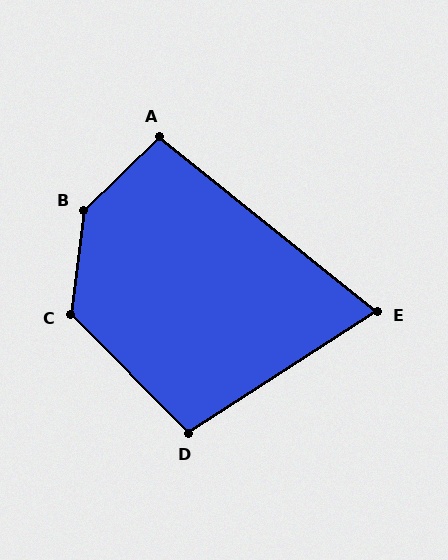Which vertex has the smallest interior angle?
E, at approximately 71 degrees.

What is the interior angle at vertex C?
Approximately 128 degrees (obtuse).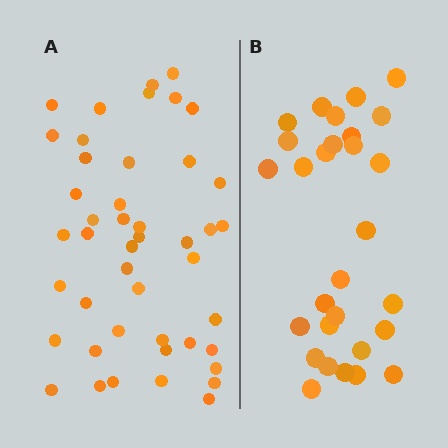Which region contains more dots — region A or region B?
Region A (the left region) has more dots.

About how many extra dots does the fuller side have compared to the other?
Region A has approximately 15 more dots than region B.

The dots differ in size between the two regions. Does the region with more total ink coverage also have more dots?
No. Region B has more total ink coverage because its dots are larger, but region A actually contains more individual dots. Total area can be misleading — the number of items is what matters here.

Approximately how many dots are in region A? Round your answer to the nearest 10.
About 40 dots. (The exact count is 45, which rounds to 40.)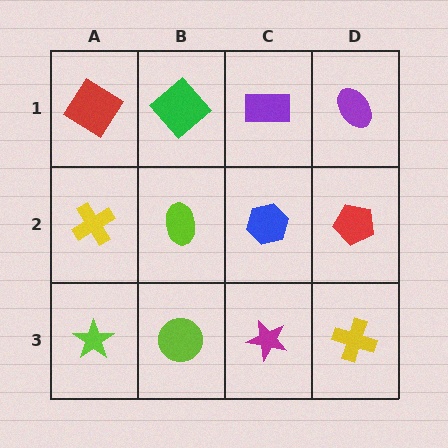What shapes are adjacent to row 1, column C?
A blue hexagon (row 2, column C), a green diamond (row 1, column B), a purple ellipse (row 1, column D).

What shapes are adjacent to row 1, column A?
A yellow cross (row 2, column A), a green diamond (row 1, column B).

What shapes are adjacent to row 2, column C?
A purple rectangle (row 1, column C), a magenta star (row 3, column C), a lime ellipse (row 2, column B), a red pentagon (row 2, column D).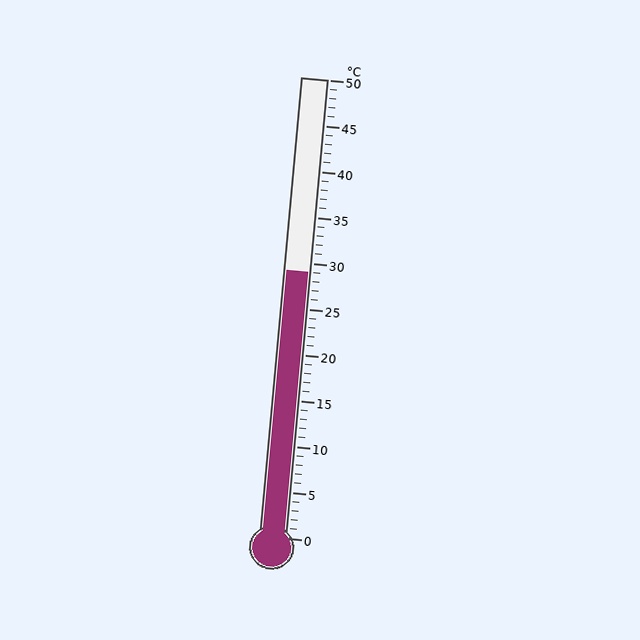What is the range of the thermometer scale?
The thermometer scale ranges from 0°C to 50°C.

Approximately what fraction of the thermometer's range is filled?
The thermometer is filled to approximately 60% of its range.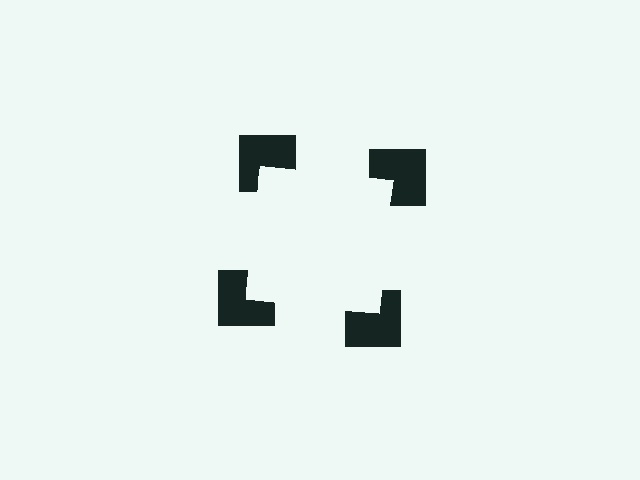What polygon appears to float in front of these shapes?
An illusory square — its edges are inferred from the aligned wedge cuts in the notched squares, not physically drawn.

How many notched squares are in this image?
There are 4 — one at each vertex of the illusory square.